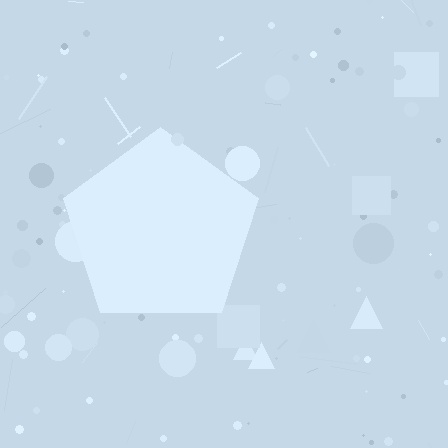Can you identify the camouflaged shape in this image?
The camouflaged shape is a pentagon.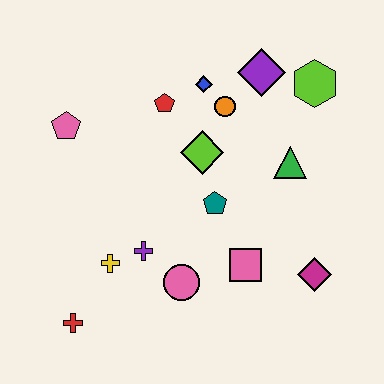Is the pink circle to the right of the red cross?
Yes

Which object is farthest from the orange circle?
The red cross is farthest from the orange circle.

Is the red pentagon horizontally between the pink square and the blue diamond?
No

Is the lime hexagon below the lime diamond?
No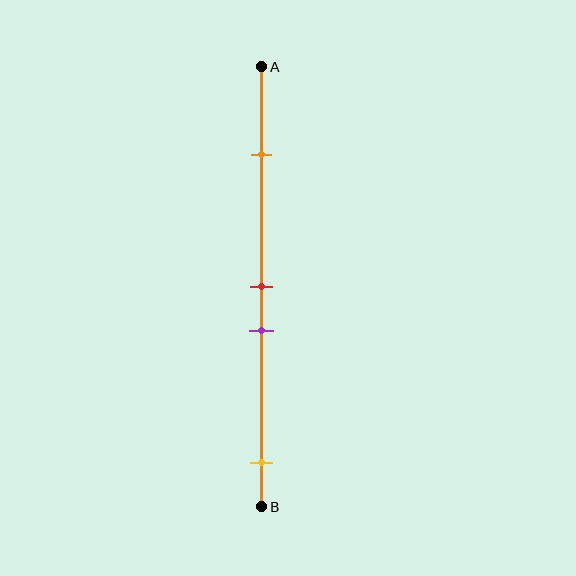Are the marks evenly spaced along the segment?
No, the marks are not evenly spaced.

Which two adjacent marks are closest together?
The red and purple marks are the closest adjacent pair.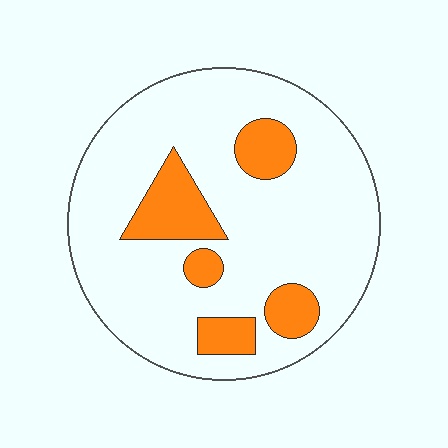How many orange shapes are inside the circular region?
5.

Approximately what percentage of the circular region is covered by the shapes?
Approximately 20%.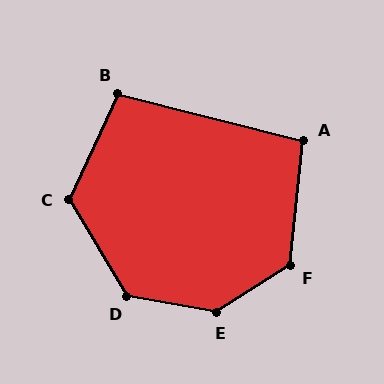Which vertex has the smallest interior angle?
A, at approximately 98 degrees.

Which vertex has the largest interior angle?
E, at approximately 137 degrees.